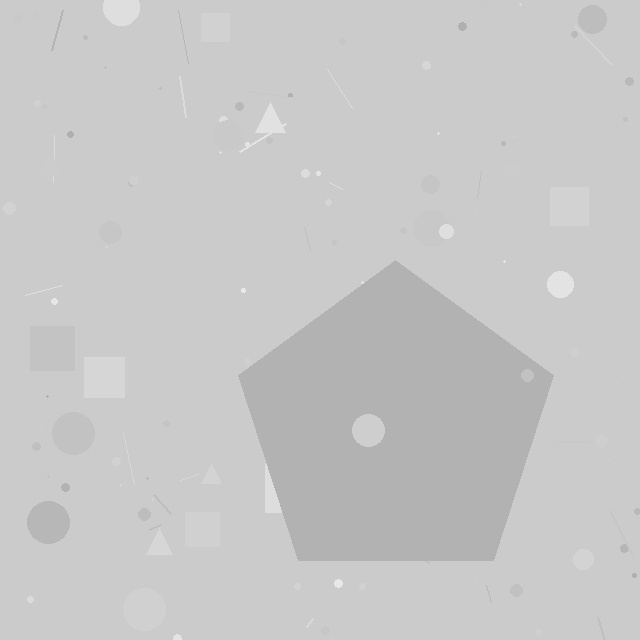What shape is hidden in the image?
A pentagon is hidden in the image.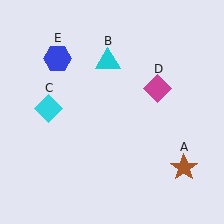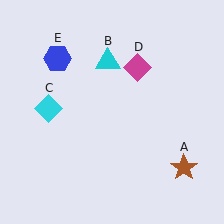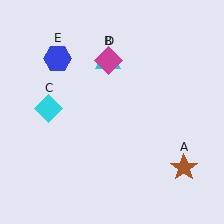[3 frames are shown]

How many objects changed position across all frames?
1 object changed position: magenta diamond (object D).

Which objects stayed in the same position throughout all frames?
Brown star (object A) and cyan triangle (object B) and cyan diamond (object C) and blue hexagon (object E) remained stationary.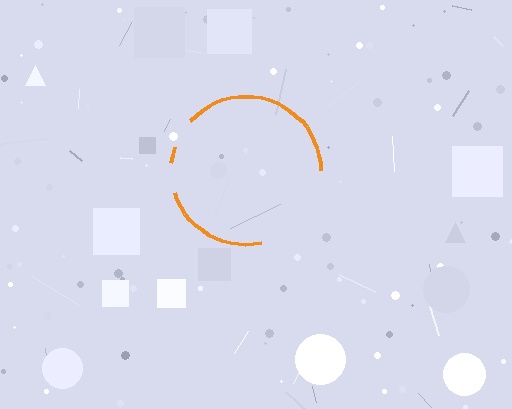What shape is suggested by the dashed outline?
The dashed outline suggests a circle.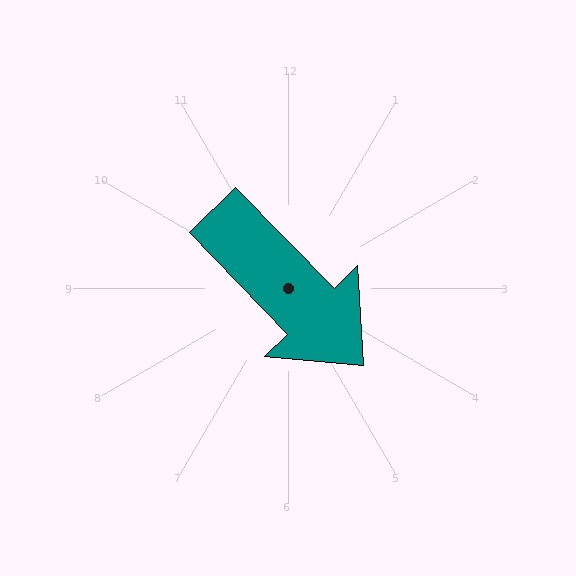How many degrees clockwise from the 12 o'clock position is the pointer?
Approximately 136 degrees.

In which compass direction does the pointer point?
Southeast.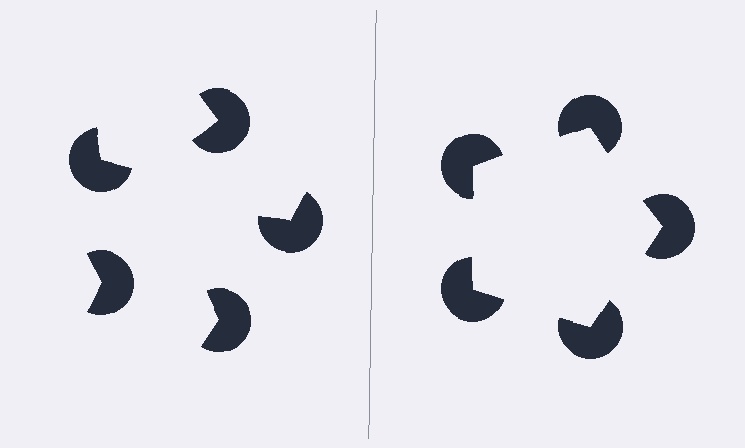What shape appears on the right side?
An illusory pentagon.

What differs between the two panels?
The pac-man discs are positioned identically on both sides; only the wedge orientations differ. On the right they align to a pentagon; on the left they are misaligned.